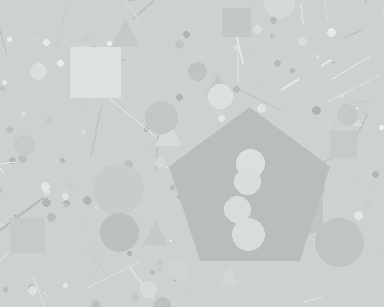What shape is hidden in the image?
A pentagon is hidden in the image.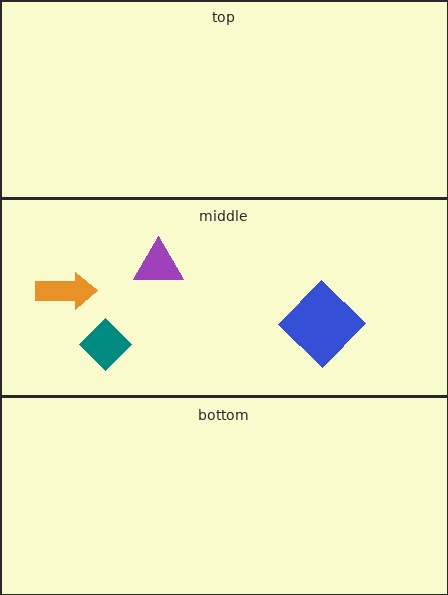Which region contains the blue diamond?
The middle region.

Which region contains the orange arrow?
The middle region.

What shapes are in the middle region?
The purple triangle, the teal diamond, the orange arrow, the blue diamond.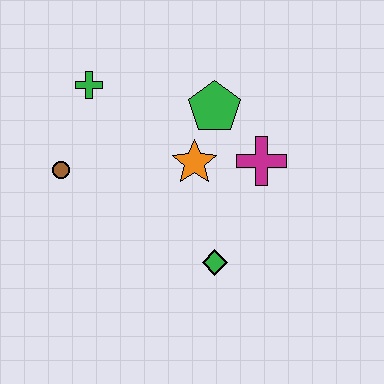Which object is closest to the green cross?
The brown circle is closest to the green cross.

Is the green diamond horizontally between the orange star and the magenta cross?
Yes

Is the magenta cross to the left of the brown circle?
No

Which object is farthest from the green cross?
The green diamond is farthest from the green cross.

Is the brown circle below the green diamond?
No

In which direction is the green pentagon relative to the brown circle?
The green pentagon is to the right of the brown circle.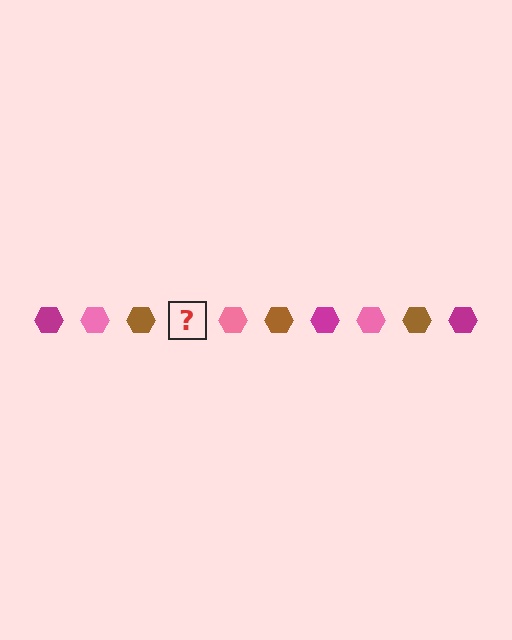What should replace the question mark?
The question mark should be replaced with a magenta hexagon.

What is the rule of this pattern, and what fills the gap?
The rule is that the pattern cycles through magenta, pink, brown hexagons. The gap should be filled with a magenta hexagon.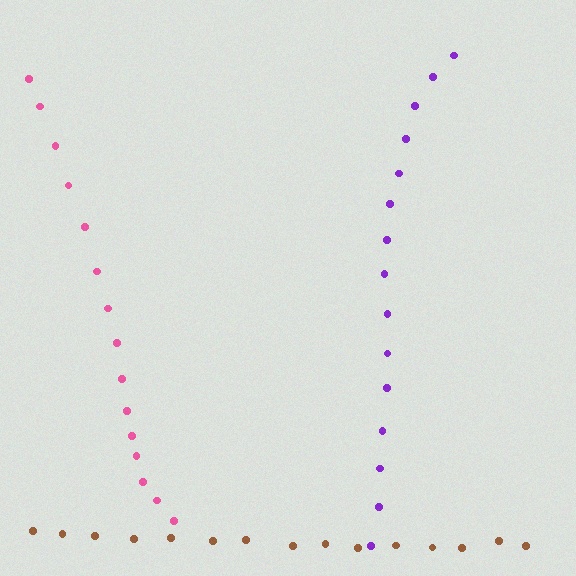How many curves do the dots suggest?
There are 3 distinct paths.